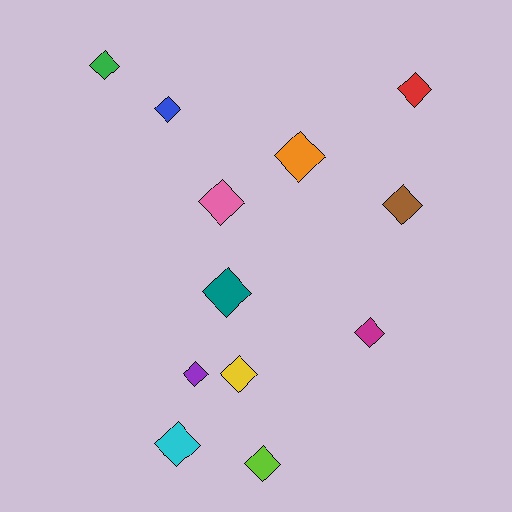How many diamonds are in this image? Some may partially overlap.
There are 12 diamonds.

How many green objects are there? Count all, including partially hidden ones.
There is 1 green object.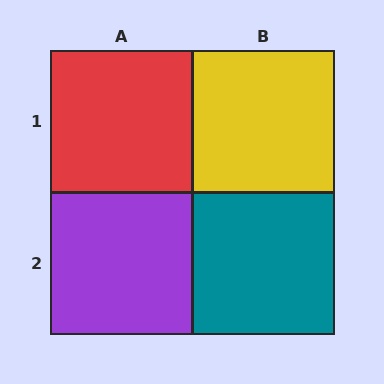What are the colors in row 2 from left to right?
Purple, teal.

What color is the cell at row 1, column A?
Red.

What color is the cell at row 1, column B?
Yellow.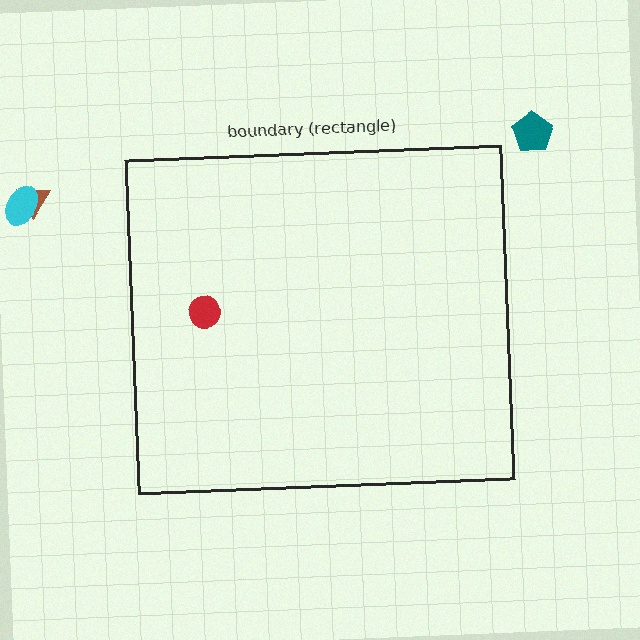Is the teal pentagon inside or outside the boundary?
Outside.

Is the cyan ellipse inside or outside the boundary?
Outside.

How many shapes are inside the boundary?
1 inside, 3 outside.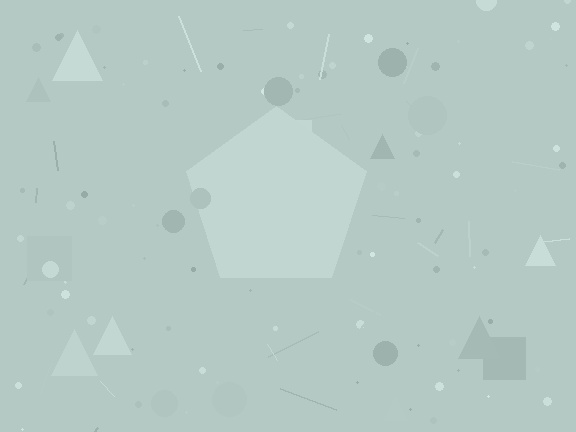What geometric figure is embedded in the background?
A pentagon is embedded in the background.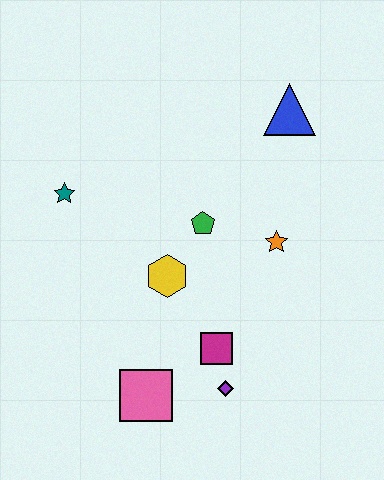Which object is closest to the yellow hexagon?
The green pentagon is closest to the yellow hexagon.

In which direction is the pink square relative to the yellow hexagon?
The pink square is below the yellow hexagon.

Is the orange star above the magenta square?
Yes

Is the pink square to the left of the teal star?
No